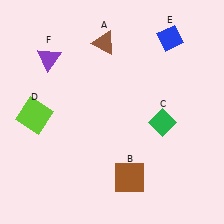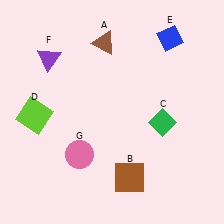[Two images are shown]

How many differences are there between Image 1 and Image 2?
There is 1 difference between the two images.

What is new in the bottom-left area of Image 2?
A pink circle (G) was added in the bottom-left area of Image 2.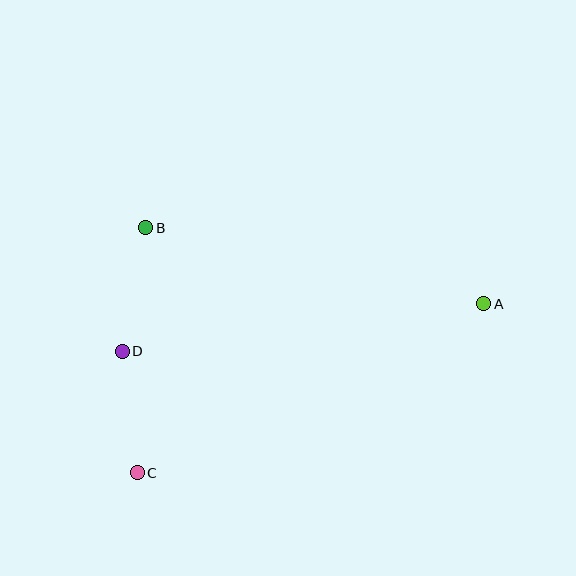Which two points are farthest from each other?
Points A and C are farthest from each other.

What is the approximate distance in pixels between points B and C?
The distance between B and C is approximately 245 pixels.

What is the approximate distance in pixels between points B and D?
The distance between B and D is approximately 126 pixels.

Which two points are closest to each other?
Points C and D are closest to each other.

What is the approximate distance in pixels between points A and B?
The distance between A and B is approximately 347 pixels.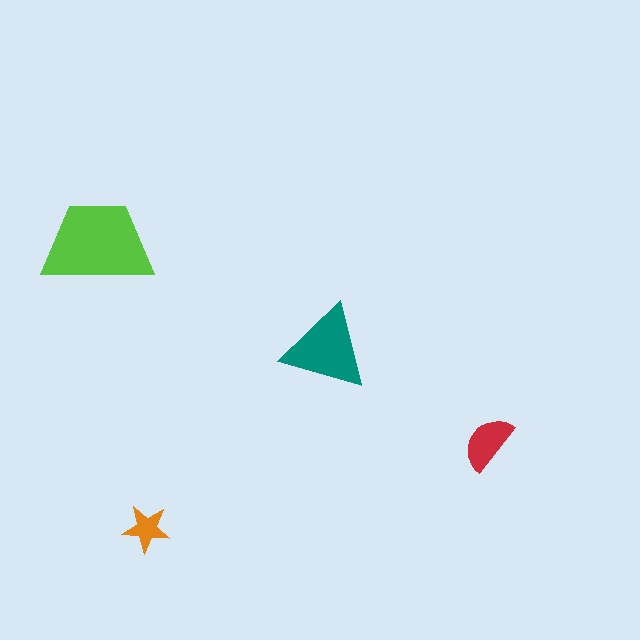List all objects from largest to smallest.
The lime trapezoid, the teal triangle, the red semicircle, the orange star.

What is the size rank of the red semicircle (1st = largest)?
3rd.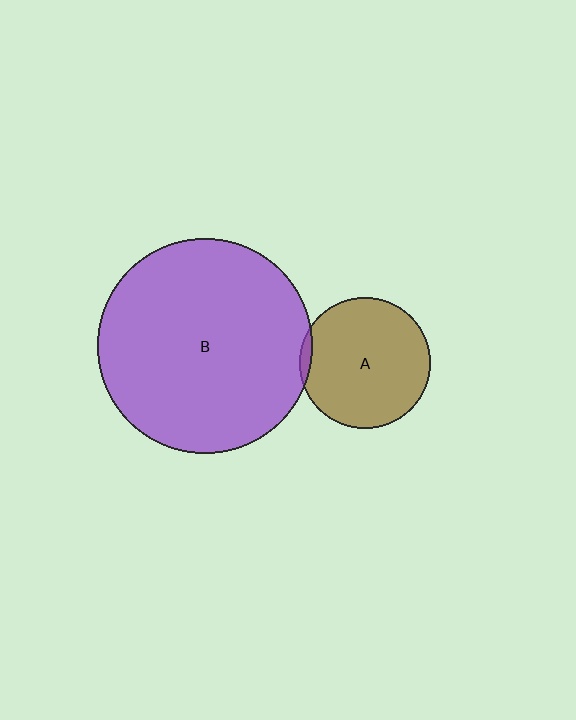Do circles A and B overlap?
Yes.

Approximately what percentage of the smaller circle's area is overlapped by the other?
Approximately 5%.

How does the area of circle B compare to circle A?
Approximately 2.7 times.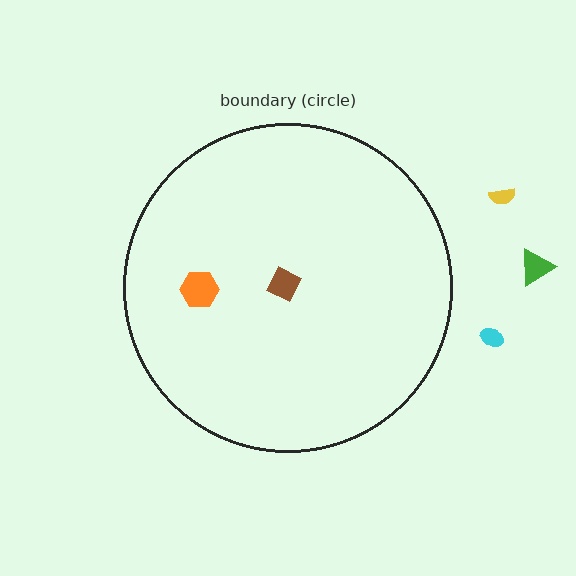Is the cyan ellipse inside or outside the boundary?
Outside.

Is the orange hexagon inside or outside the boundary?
Inside.